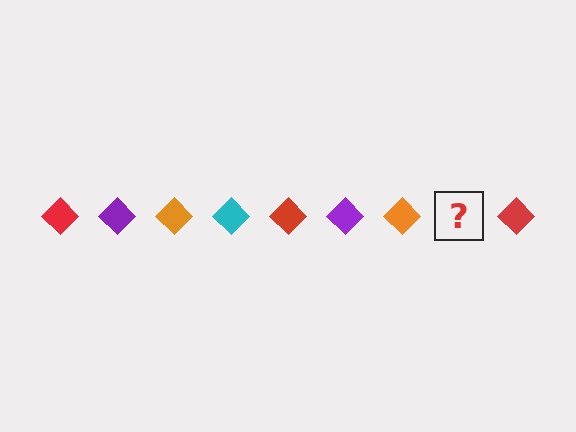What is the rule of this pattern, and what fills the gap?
The rule is that the pattern cycles through red, purple, orange, cyan diamonds. The gap should be filled with a cyan diamond.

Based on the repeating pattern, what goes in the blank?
The blank should be a cyan diamond.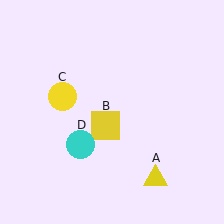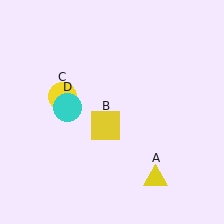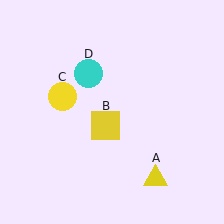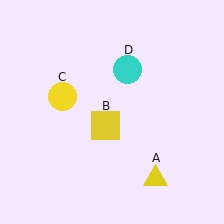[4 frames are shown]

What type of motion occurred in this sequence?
The cyan circle (object D) rotated clockwise around the center of the scene.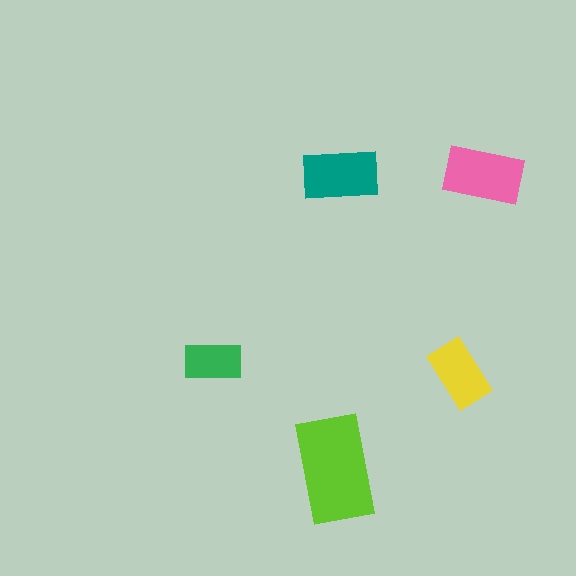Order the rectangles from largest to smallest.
the lime one, the pink one, the teal one, the yellow one, the green one.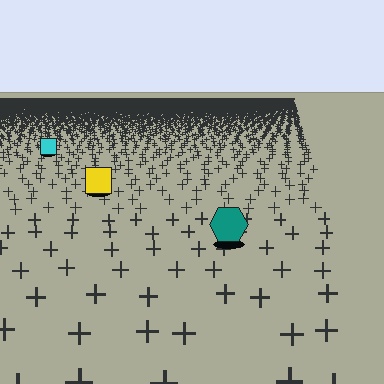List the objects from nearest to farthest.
From nearest to farthest: the teal hexagon, the yellow square, the cyan square.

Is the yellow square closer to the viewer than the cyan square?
Yes. The yellow square is closer — you can tell from the texture gradient: the ground texture is coarser near it.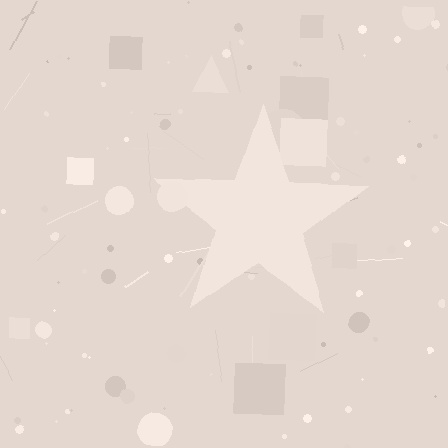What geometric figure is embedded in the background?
A star is embedded in the background.